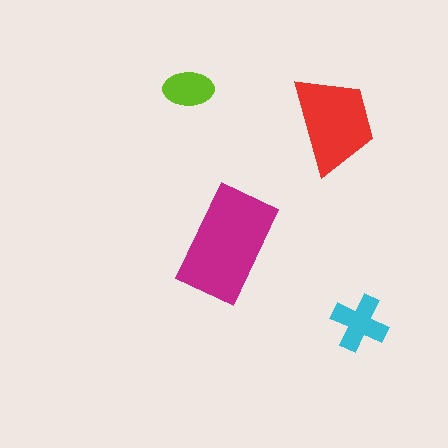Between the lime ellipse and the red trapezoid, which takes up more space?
The red trapezoid.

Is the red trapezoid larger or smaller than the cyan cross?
Larger.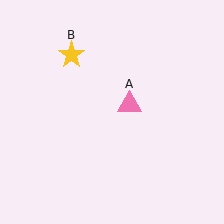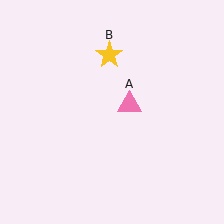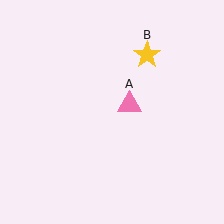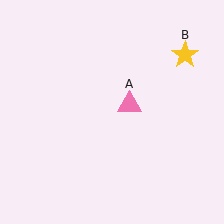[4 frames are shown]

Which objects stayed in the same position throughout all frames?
Pink triangle (object A) remained stationary.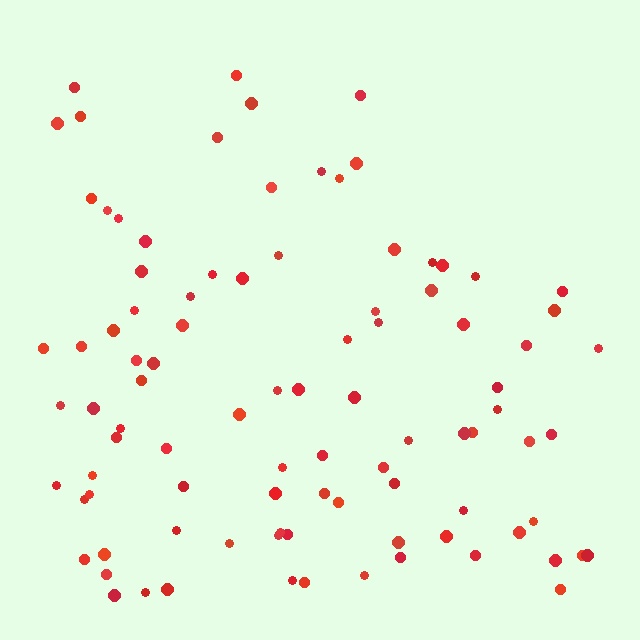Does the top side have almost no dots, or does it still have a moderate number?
Still a moderate number, just noticeably fewer than the bottom.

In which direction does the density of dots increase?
From top to bottom, with the bottom side densest.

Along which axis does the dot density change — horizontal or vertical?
Vertical.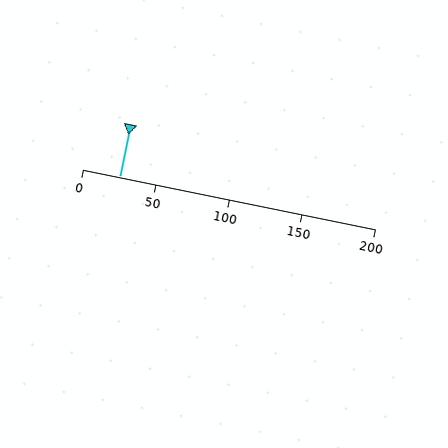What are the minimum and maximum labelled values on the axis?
The axis runs from 0 to 200.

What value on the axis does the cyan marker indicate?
The marker indicates approximately 25.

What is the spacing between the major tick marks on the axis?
The major ticks are spaced 50 apart.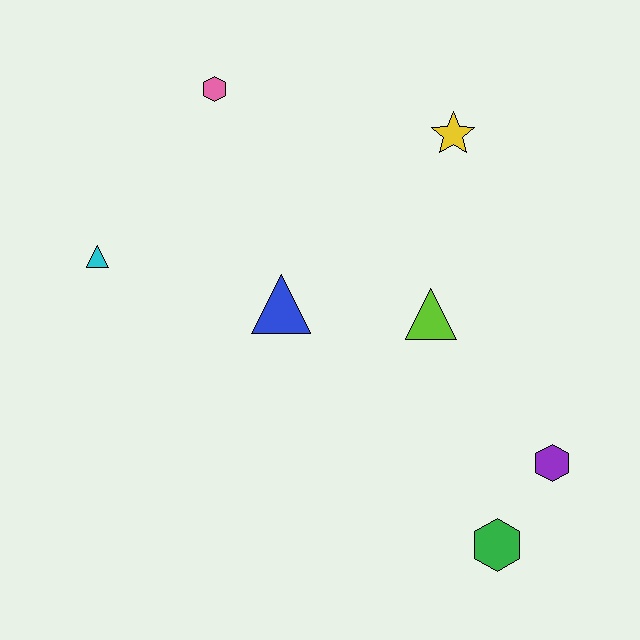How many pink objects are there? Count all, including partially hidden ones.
There is 1 pink object.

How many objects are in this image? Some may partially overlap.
There are 7 objects.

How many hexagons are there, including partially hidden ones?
There are 3 hexagons.